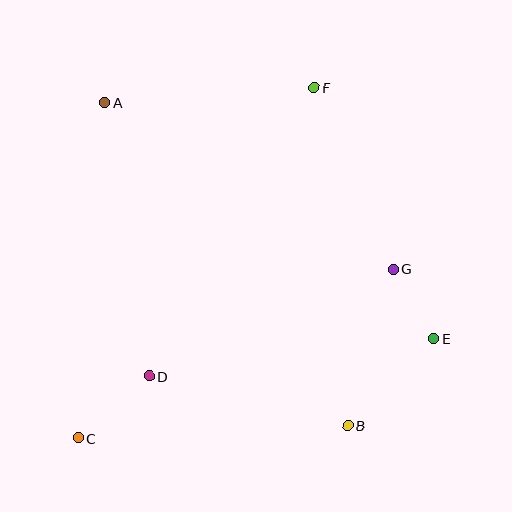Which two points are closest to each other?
Points E and G are closest to each other.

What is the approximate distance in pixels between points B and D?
The distance between B and D is approximately 204 pixels.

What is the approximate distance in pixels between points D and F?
The distance between D and F is approximately 332 pixels.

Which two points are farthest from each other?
Points C and F are farthest from each other.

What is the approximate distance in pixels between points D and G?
The distance between D and G is approximately 266 pixels.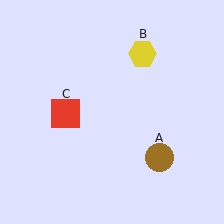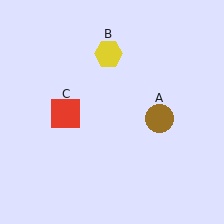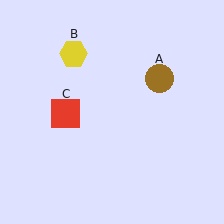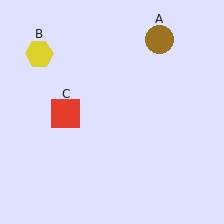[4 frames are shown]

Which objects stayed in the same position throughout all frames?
Red square (object C) remained stationary.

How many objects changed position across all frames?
2 objects changed position: brown circle (object A), yellow hexagon (object B).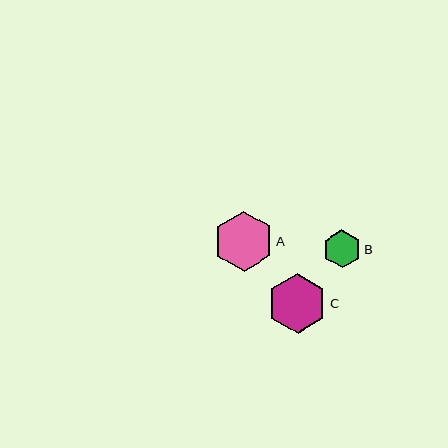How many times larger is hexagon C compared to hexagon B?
Hexagon C is approximately 1.6 times the size of hexagon B.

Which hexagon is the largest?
Hexagon C is the largest with a size of approximately 60 pixels.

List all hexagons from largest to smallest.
From largest to smallest: C, A, B.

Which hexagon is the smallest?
Hexagon B is the smallest with a size of approximately 38 pixels.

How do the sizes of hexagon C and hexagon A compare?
Hexagon C and hexagon A are approximately the same size.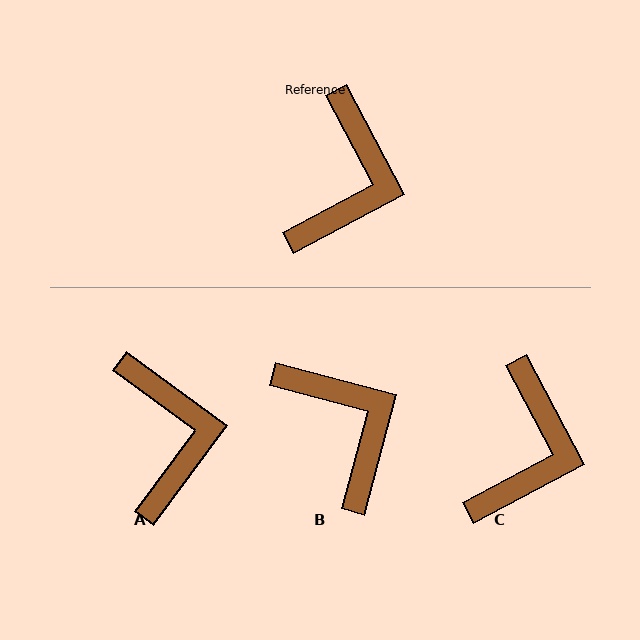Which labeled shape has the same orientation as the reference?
C.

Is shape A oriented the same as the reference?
No, it is off by about 26 degrees.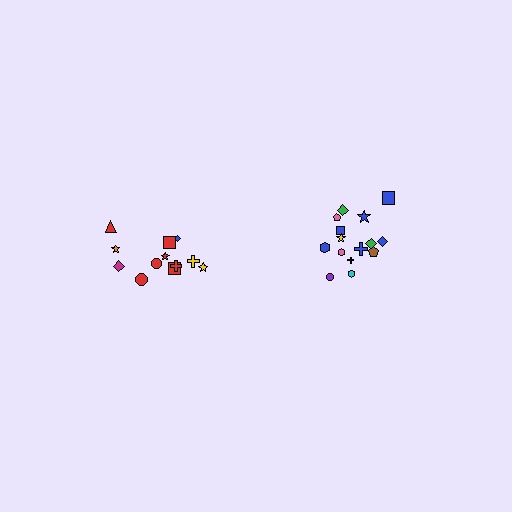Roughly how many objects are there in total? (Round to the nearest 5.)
Roughly 25 objects in total.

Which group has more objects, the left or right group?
The right group.